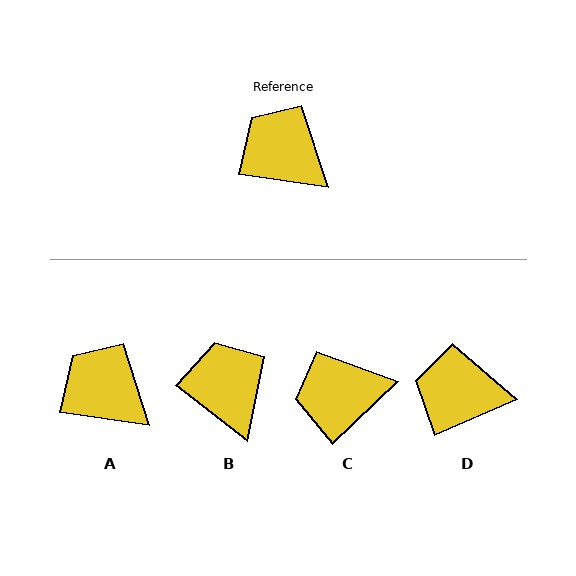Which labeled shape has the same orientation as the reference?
A.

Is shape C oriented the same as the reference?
No, it is off by about 52 degrees.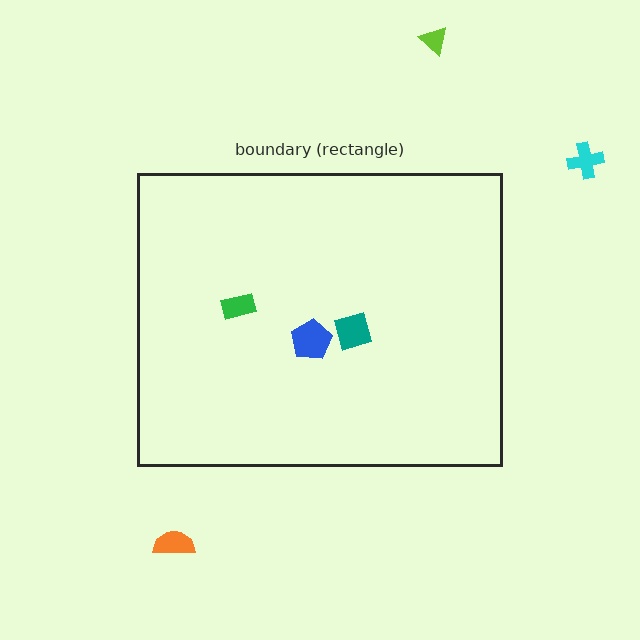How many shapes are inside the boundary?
3 inside, 3 outside.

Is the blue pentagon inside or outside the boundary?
Inside.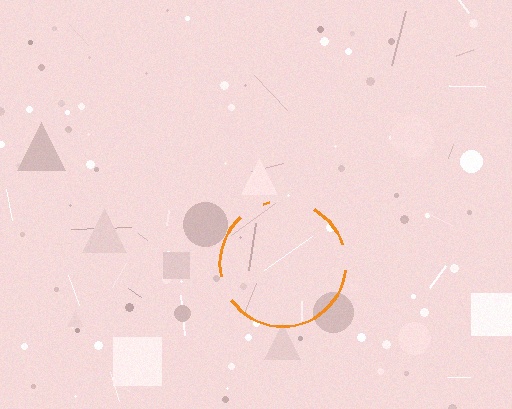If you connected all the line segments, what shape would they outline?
They would outline a circle.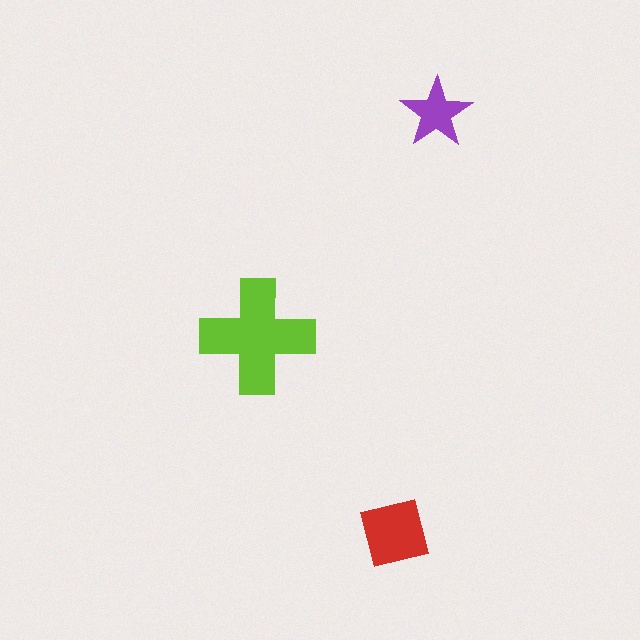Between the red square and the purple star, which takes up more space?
The red square.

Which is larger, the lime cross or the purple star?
The lime cross.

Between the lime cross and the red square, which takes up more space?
The lime cross.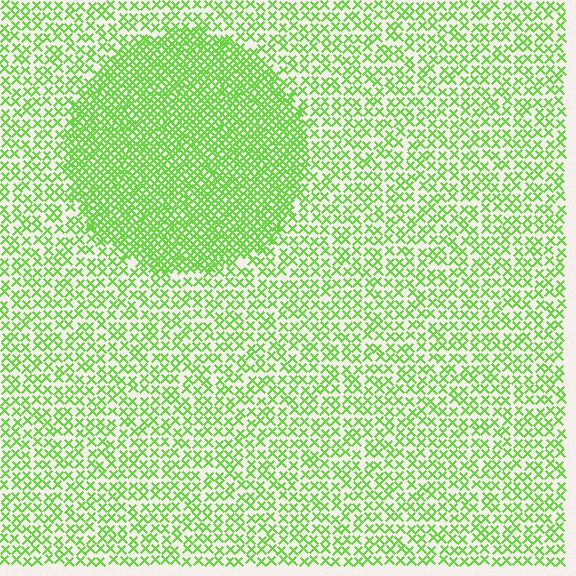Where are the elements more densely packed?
The elements are more densely packed inside the circle boundary.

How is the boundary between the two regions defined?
The boundary is defined by a change in element density (approximately 2.2x ratio). All elements are the same color, size, and shape.